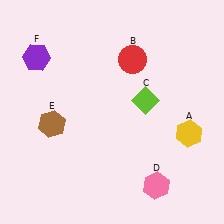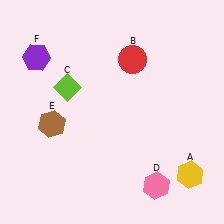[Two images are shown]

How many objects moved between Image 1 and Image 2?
2 objects moved between the two images.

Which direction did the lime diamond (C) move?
The lime diamond (C) moved left.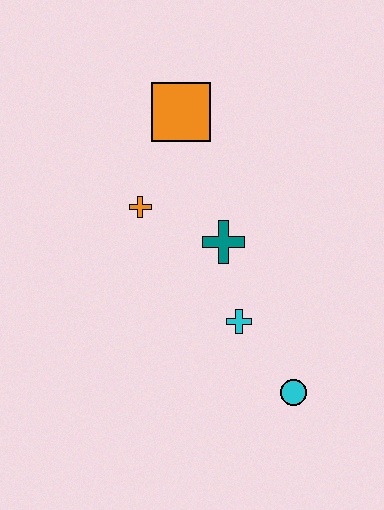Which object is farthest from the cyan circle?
The orange square is farthest from the cyan circle.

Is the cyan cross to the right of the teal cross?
Yes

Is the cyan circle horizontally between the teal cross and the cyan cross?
No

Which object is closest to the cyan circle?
The cyan cross is closest to the cyan circle.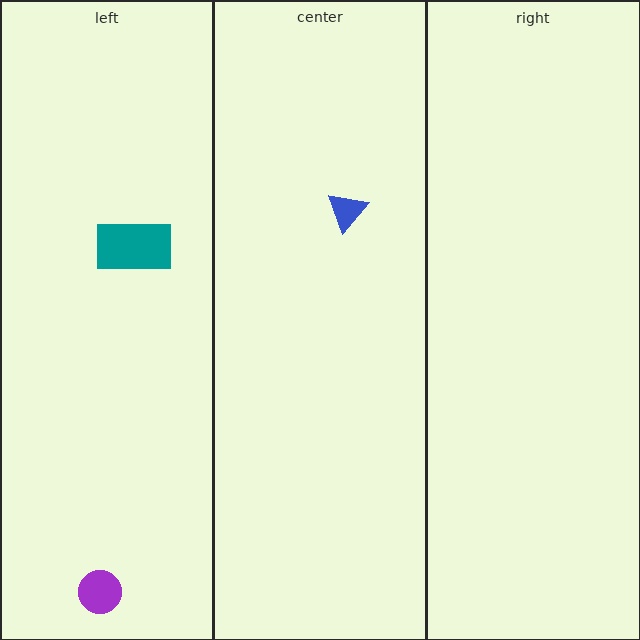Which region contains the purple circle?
The left region.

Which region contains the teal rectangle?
The left region.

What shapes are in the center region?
The blue triangle.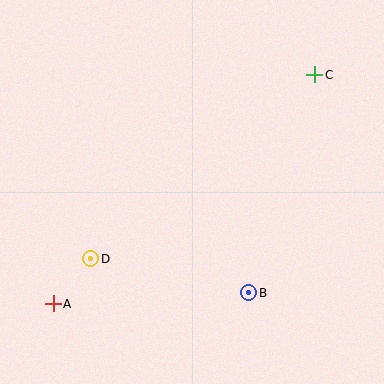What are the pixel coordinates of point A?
Point A is at (53, 304).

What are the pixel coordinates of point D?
Point D is at (91, 259).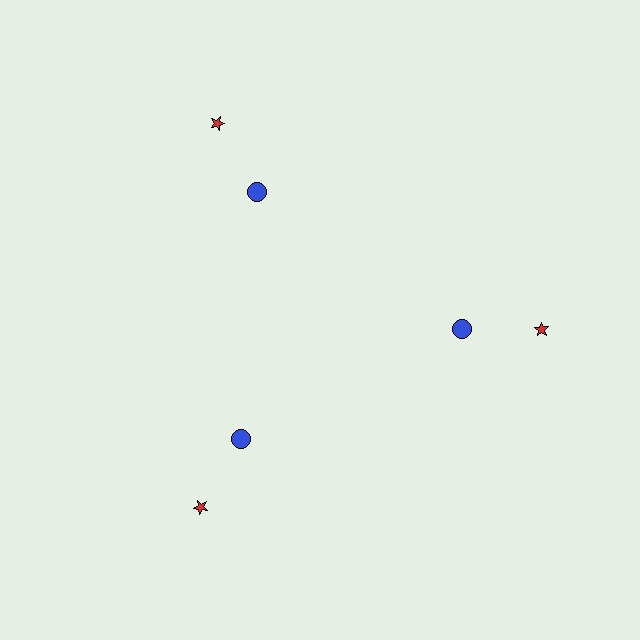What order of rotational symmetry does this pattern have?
This pattern has 3-fold rotational symmetry.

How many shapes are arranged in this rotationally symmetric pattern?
There are 6 shapes, arranged in 3 groups of 2.